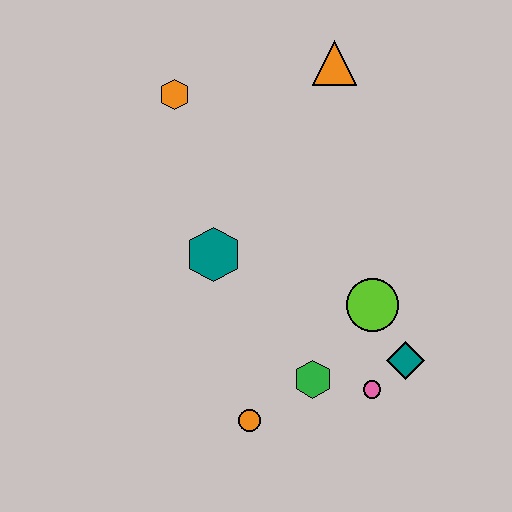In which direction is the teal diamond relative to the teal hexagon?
The teal diamond is to the right of the teal hexagon.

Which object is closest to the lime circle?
The teal diamond is closest to the lime circle.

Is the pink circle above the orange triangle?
No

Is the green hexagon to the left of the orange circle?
No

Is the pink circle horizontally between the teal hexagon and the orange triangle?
No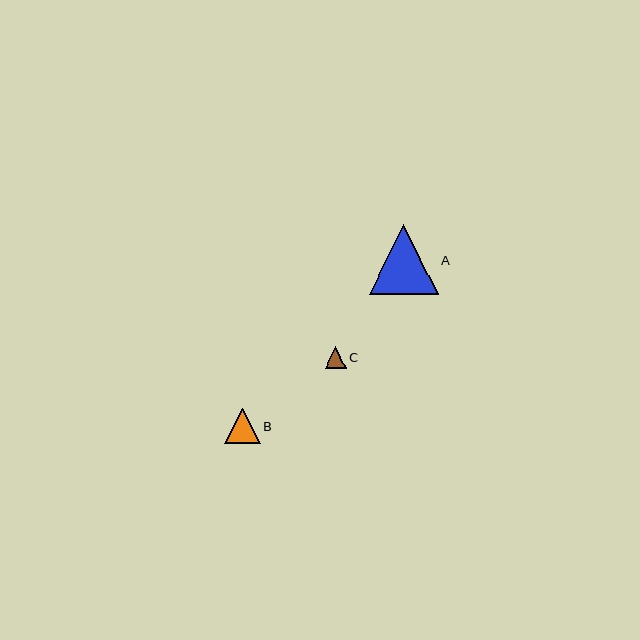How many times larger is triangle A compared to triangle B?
Triangle A is approximately 2.0 times the size of triangle B.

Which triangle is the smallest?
Triangle C is the smallest with a size of approximately 21 pixels.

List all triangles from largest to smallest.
From largest to smallest: A, B, C.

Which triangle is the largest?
Triangle A is the largest with a size of approximately 70 pixels.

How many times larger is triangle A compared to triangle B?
Triangle A is approximately 2.0 times the size of triangle B.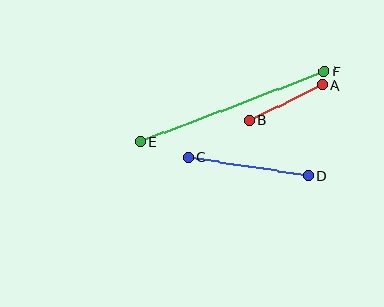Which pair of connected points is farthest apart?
Points E and F are farthest apart.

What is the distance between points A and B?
The distance is approximately 82 pixels.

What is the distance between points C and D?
The distance is approximately 121 pixels.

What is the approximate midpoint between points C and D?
The midpoint is at approximately (248, 167) pixels.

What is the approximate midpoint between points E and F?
The midpoint is at approximately (232, 107) pixels.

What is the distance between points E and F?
The distance is approximately 197 pixels.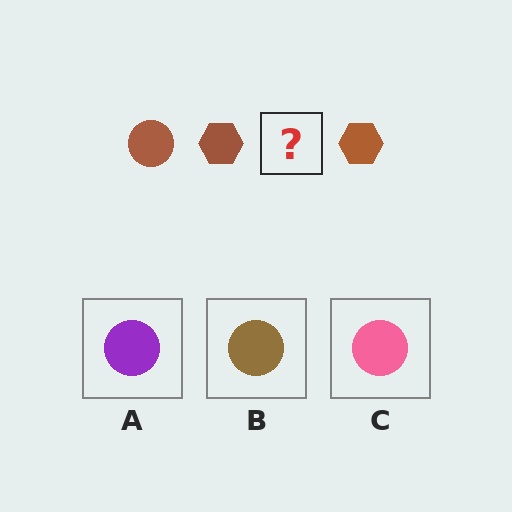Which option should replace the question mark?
Option B.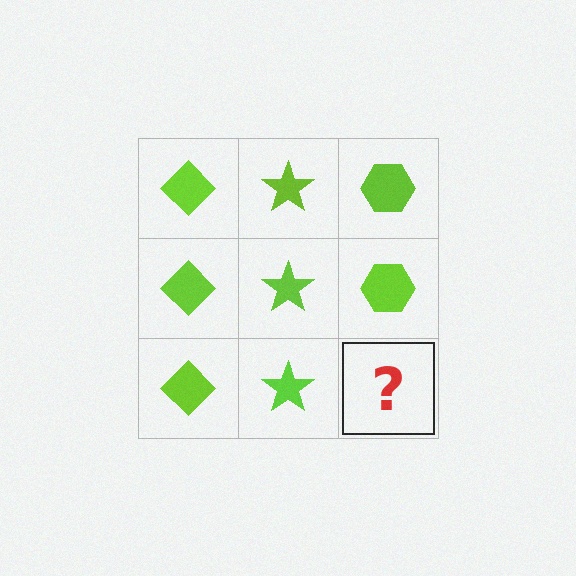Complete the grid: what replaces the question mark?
The question mark should be replaced with a lime hexagon.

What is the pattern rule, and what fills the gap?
The rule is that each column has a consistent shape. The gap should be filled with a lime hexagon.